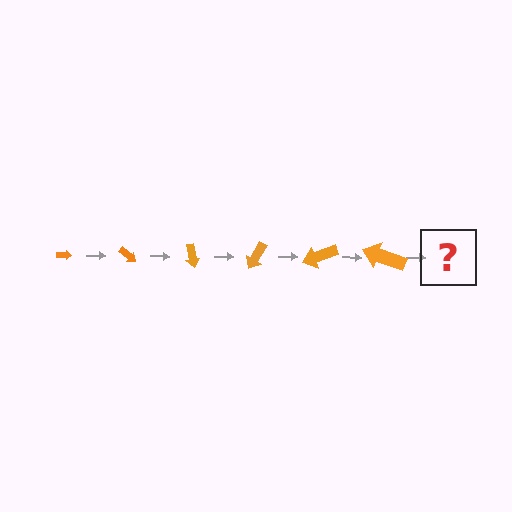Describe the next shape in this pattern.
It should be an arrow, larger than the previous one and rotated 240 degrees from the start.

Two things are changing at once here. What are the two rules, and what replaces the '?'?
The two rules are that the arrow grows larger each step and it rotates 40 degrees each step. The '?' should be an arrow, larger than the previous one and rotated 240 degrees from the start.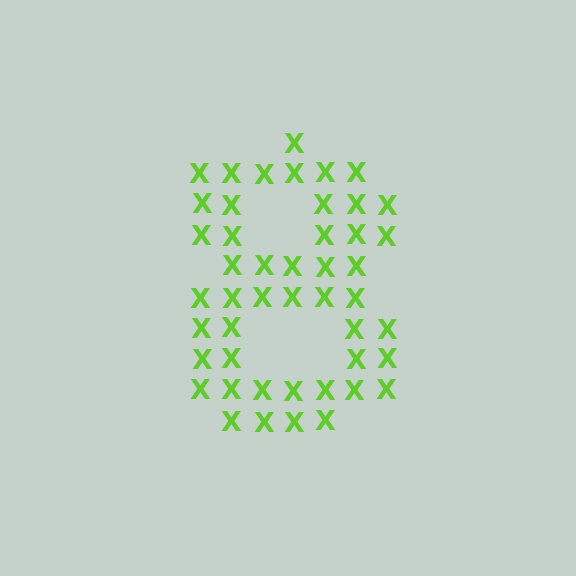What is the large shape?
The large shape is the digit 8.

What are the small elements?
The small elements are letter X's.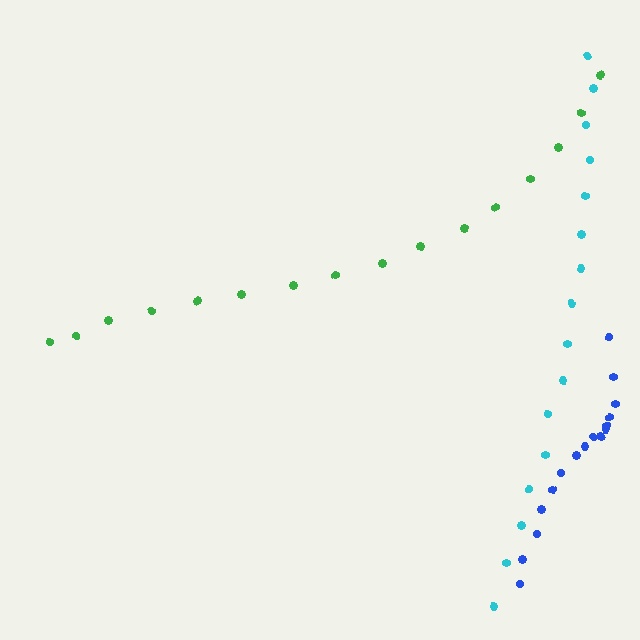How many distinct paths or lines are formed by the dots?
There are 3 distinct paths.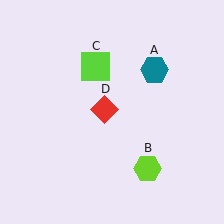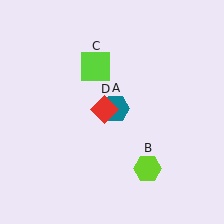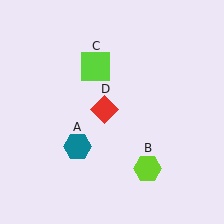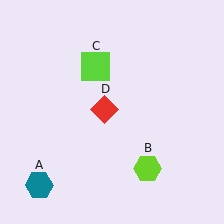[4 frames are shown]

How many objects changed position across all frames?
1 object changed position: teal hexagon (object A).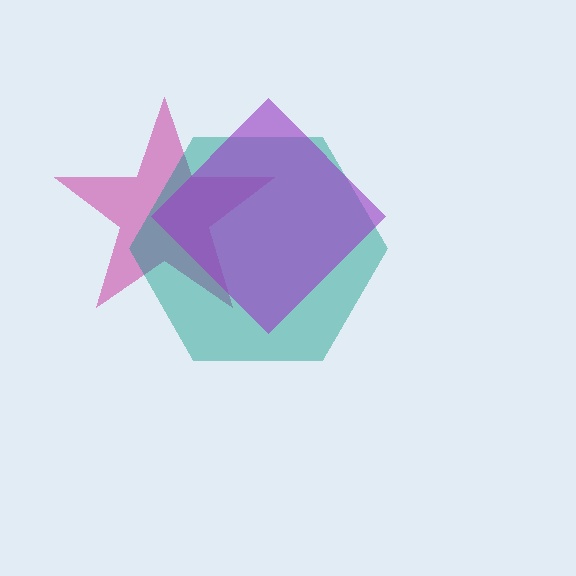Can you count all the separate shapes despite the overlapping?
Yes, there are 3 separate shapes.